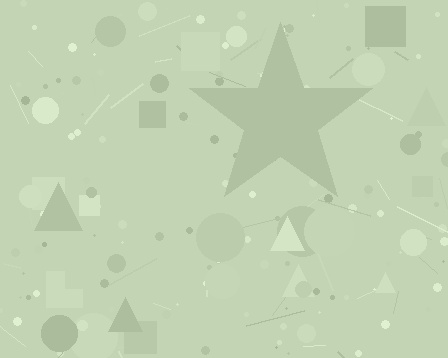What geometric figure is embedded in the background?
A star is embedded in the background.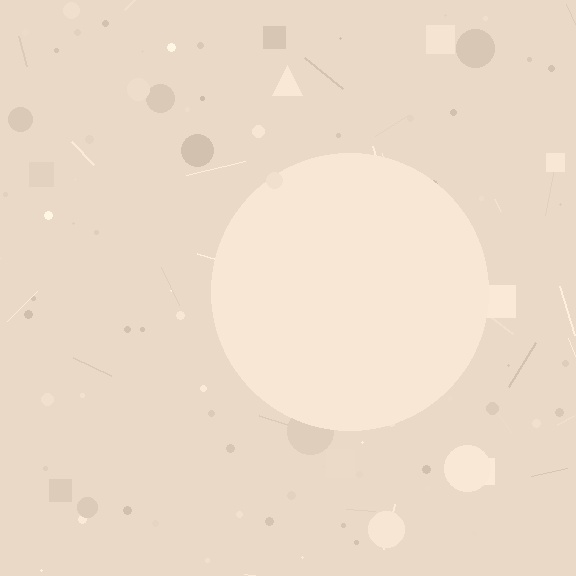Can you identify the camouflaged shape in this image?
The camouflaged shape is a circle.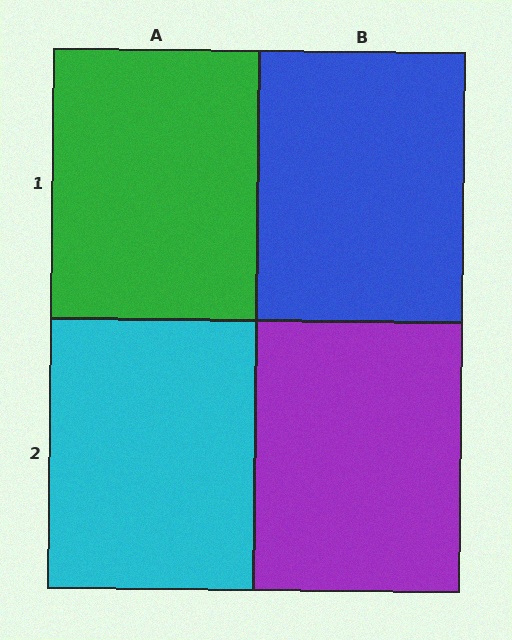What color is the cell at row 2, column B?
Purple.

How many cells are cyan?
1 cell is cyan.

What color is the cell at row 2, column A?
Cyan.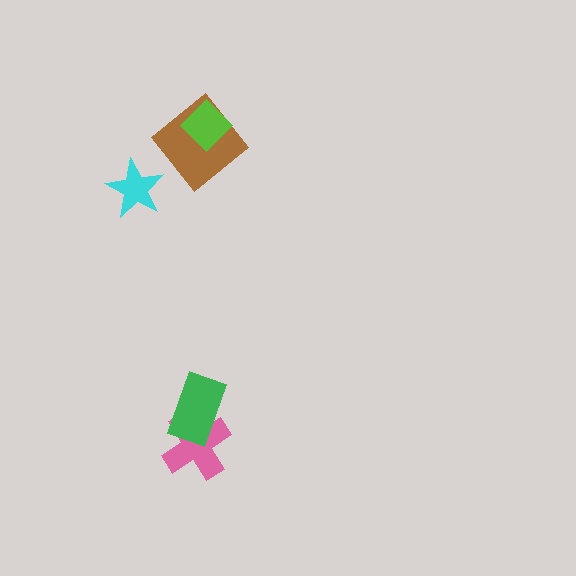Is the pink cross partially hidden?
Yes, it is partially covered by another shape.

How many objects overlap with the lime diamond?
1 object overlaps with the lime diamond.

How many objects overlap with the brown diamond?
1 object overlaps with the brown diamond.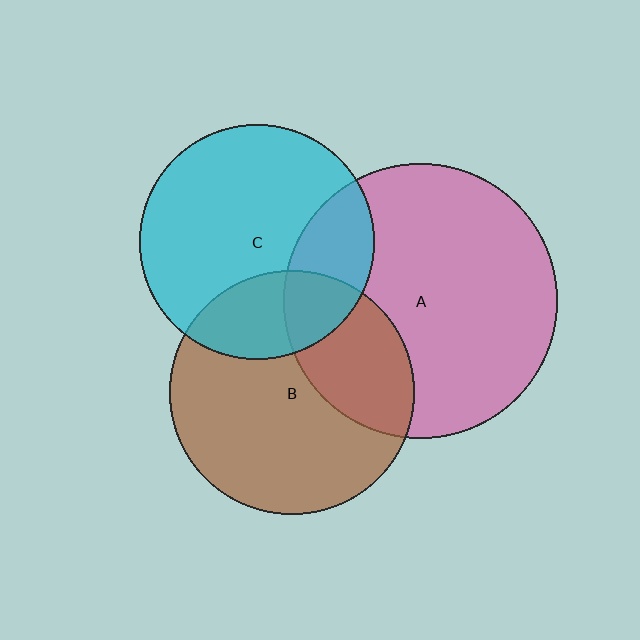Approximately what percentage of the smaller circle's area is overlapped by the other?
Approximately 25%.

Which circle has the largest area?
Circle A (pink).